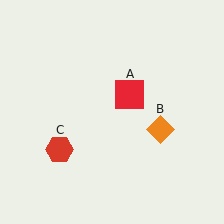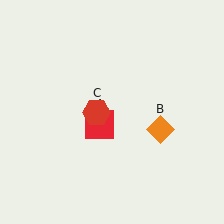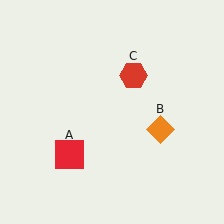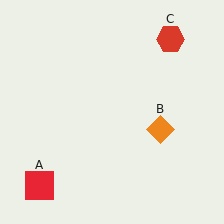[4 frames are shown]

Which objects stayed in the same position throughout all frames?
Orange diamond (object B) remained stationary.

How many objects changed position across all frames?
2 objects changed position: red square (object A), red hexagon (object C).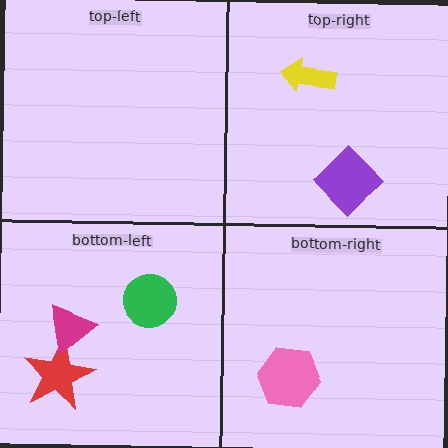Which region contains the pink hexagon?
The bottom-right region.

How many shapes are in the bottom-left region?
3.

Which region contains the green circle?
The bottom-left region.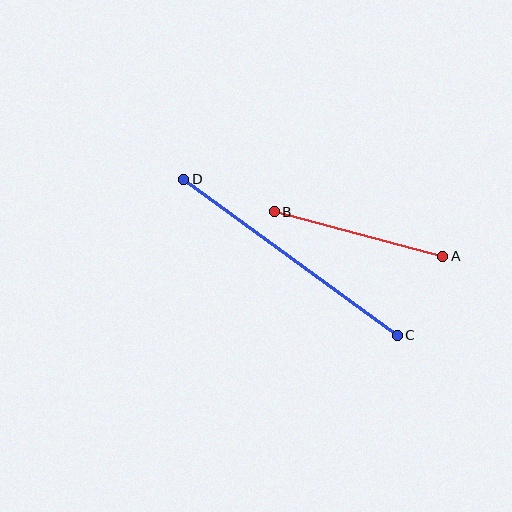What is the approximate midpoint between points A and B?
The midpoint is at approximately (358, 234) pixels.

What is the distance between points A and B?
The distance is approximately 175 pixels.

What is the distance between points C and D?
The distance is approximately 265 pixels.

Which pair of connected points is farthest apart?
Points C and D are farthest apart.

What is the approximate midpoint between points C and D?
The midpoint is at approximately (291, 257) pixels.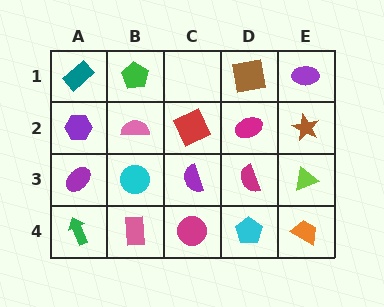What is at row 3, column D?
A magenta semicircle.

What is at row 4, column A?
A green arrow.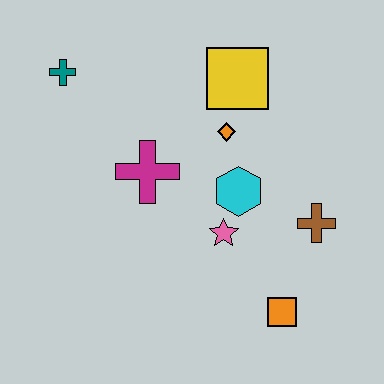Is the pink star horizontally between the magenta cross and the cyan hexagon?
Yes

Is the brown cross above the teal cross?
No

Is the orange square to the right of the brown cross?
No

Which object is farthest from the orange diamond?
The orange square is farthest from the orange diamond.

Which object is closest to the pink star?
The cyan hexagon is closest to the pink star.